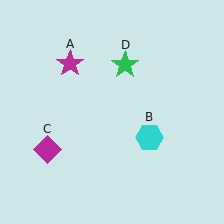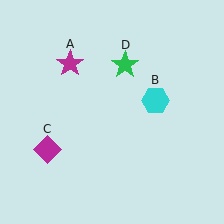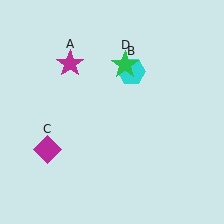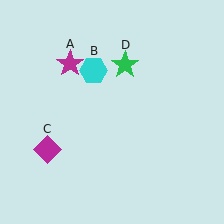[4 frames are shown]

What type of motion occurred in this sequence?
The cyan hexagon (object B) rotated counterclockwise around the center of the scene.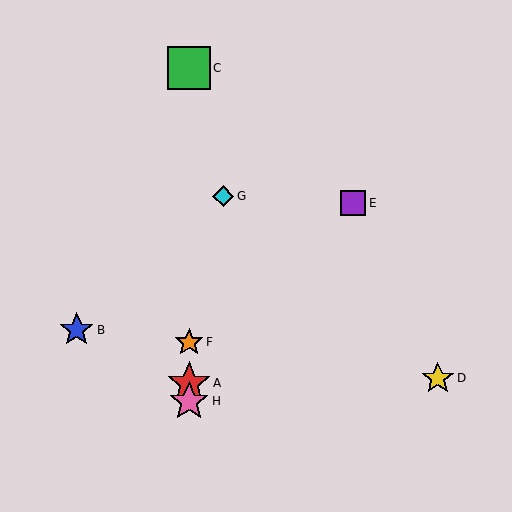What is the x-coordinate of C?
Object C is at x≈189.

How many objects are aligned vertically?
4 objects (A, C, F, H) are aligned vertically.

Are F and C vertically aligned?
Yes, both are at x≈189.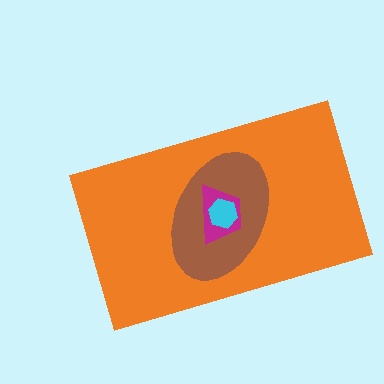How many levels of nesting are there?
4.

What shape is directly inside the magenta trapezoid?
The cyan hexagon.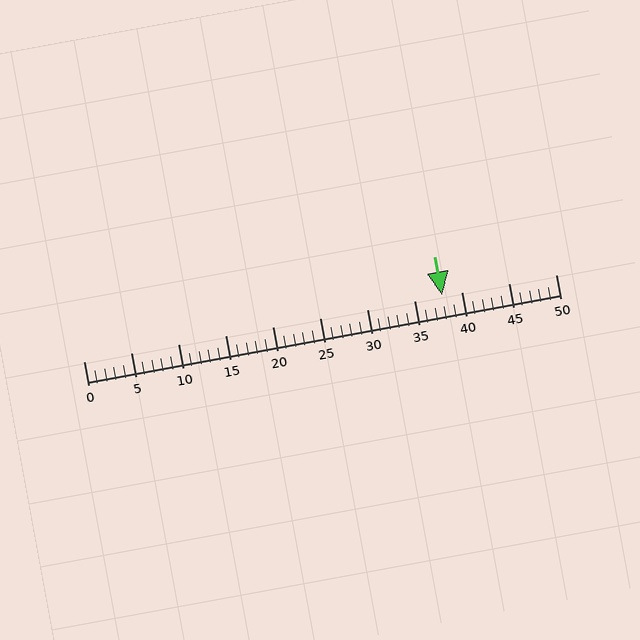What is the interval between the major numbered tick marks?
The major tick marks are spaced 5 units apart.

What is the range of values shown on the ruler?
The ruler shows values from 0 to 50.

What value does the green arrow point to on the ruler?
The green arrow points to approximately 38.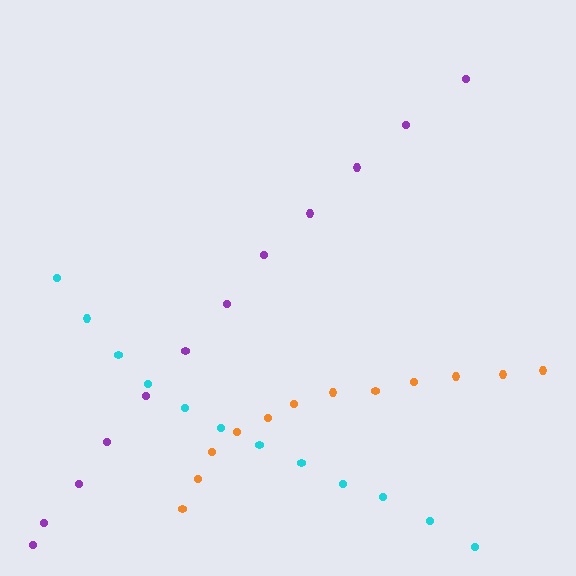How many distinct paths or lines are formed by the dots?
There are 3 distinct paths.